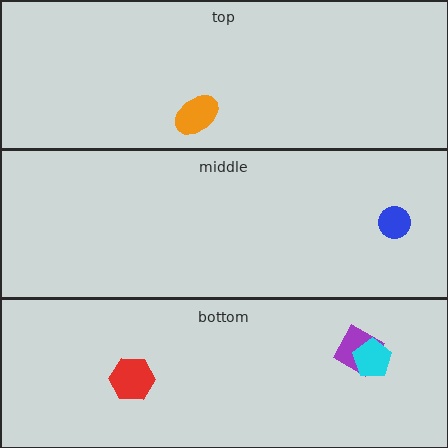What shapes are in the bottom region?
The purple square, the red hexagon, the cyan pentagon.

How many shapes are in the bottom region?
3.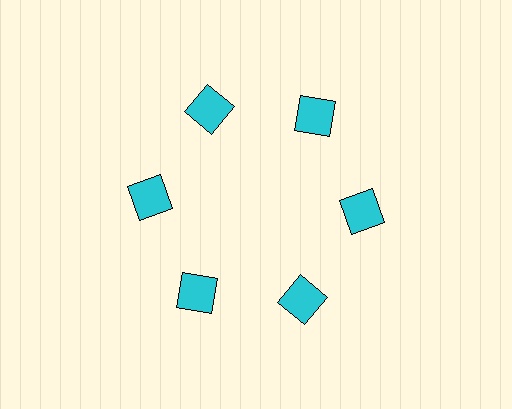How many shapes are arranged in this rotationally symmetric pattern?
There are 6 shapes, arranged in 6 groups of 1.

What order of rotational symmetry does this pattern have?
This pattern has 6-fold rotational symmetry.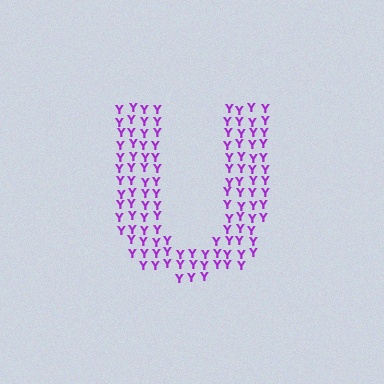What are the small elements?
The small elements are letter Y's.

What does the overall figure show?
The overall figure shows the letter U.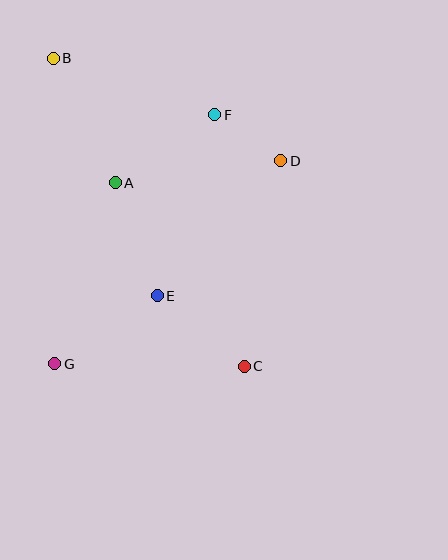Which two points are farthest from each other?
Points B and C are farthest from each other.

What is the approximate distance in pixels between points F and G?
The distance between F and G is approximately 296 pixels.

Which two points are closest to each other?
Points D and F are closest to each other.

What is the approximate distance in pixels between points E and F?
The distance between E and F is approximately 190 pixels.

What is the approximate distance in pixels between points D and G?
The distance between D and G is approximately 304 pixels.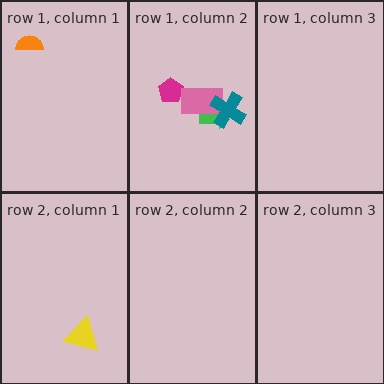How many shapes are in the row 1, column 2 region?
4.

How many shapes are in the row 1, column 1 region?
1.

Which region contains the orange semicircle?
The row 1, column 1 region.